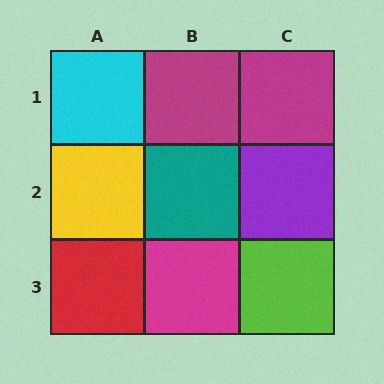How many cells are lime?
1 cell is lime.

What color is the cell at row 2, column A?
Yellow.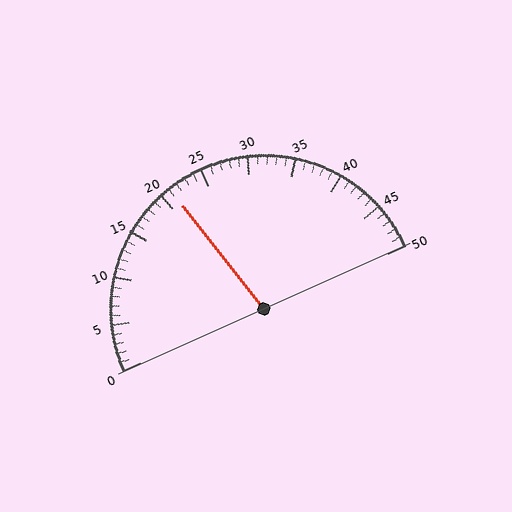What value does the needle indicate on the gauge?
The needle indicates approximately 21.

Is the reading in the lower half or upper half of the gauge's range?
The reading is in the lower half of the range (0 to 50).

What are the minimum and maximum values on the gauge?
The gauge ranges from 0 to 50.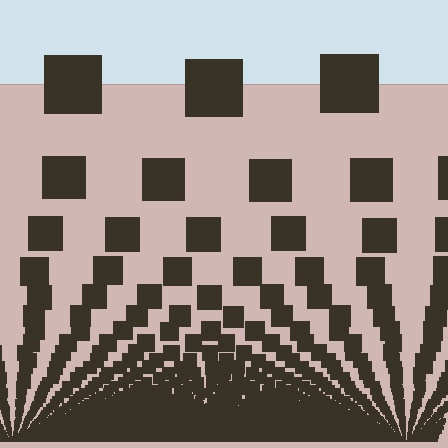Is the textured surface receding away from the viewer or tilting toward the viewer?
The surface appears to tilt toward the viewer. Texture elements get larger and sparser toward the top.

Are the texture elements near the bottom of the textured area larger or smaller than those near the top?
Smaller. The gradient is inverted — elements near the bottom are smaller and denser.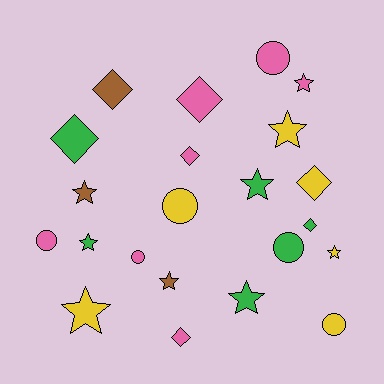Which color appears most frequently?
Pink, with 7 objects.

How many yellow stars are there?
There are 3 yellow stars.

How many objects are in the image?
There are 22 objects.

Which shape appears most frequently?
Star, with 9 objects.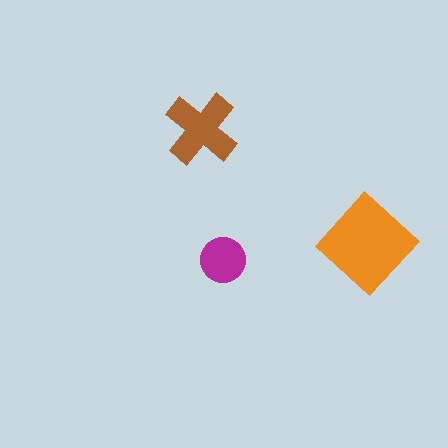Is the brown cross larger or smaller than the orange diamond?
Smaller.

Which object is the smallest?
The magenta circle.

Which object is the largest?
The orange diamond.